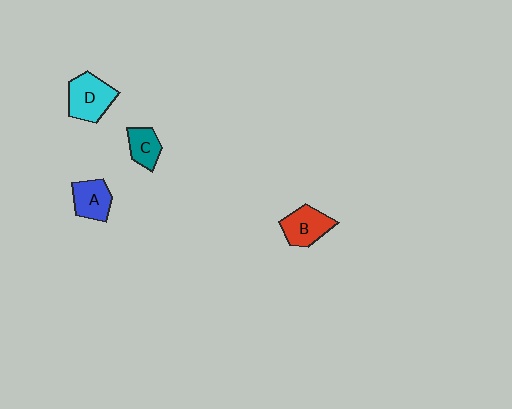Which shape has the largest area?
Shape D (cyan).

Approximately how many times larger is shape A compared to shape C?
Approximately 1.3 times.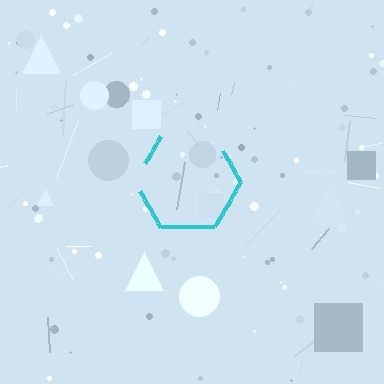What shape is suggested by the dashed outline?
The dashed outline suggests a hexagon.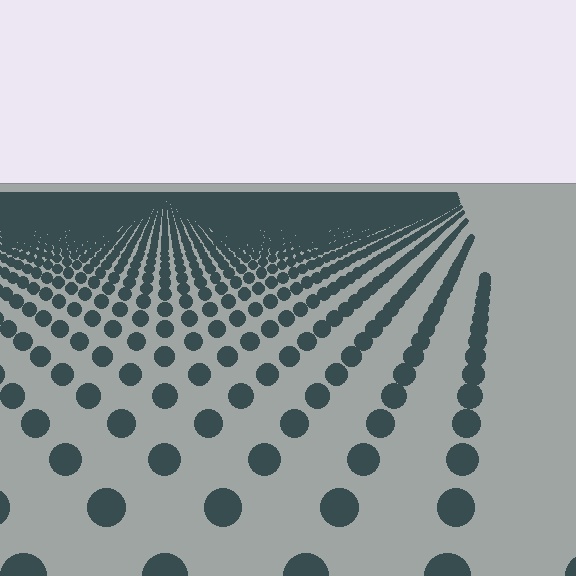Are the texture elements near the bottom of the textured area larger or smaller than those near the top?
Larger. Near the bottom, elements are closer to the viewer and appear at a bigger on-screen size.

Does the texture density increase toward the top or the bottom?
Density increases toward the top.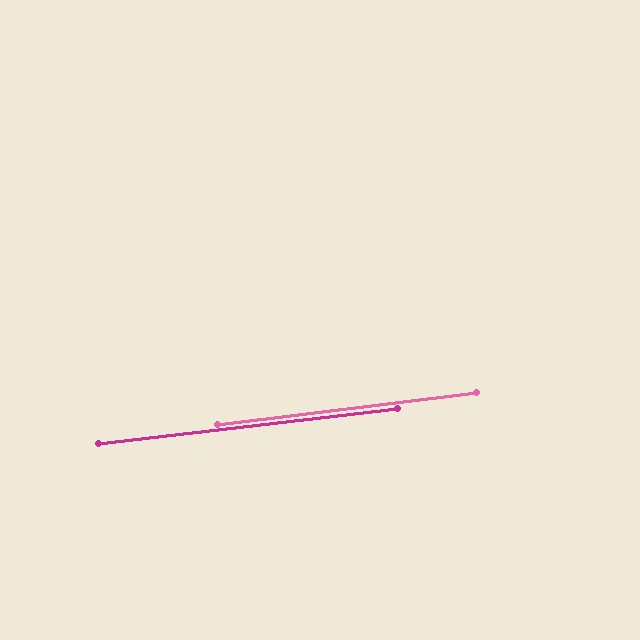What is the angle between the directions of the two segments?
Approximately 1 degree.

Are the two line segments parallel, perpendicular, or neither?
Parallel — their directions differ by only 0.5°.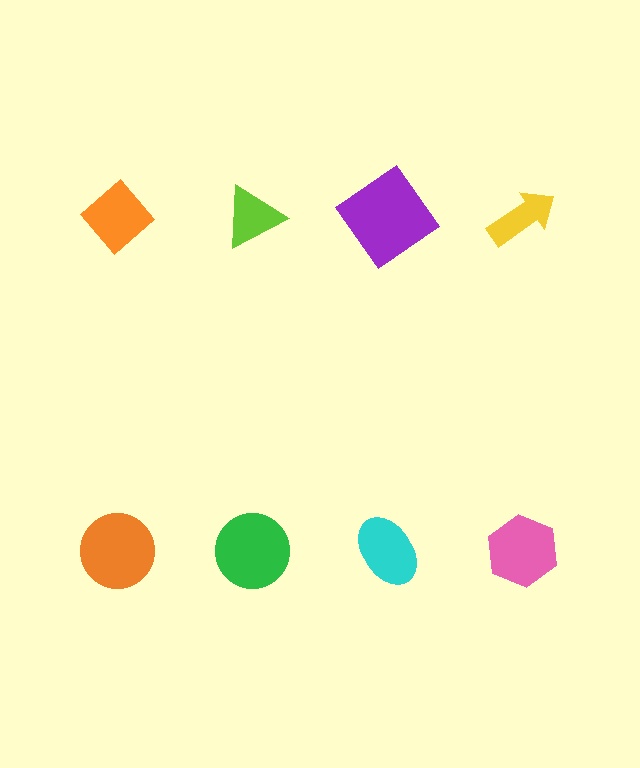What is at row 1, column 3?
A purple diamond.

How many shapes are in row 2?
4 shapes.